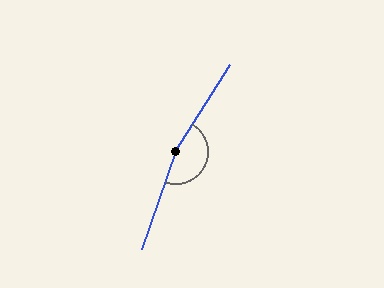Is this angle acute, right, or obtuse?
It is obtuse.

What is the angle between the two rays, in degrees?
Approximately 167 degrees.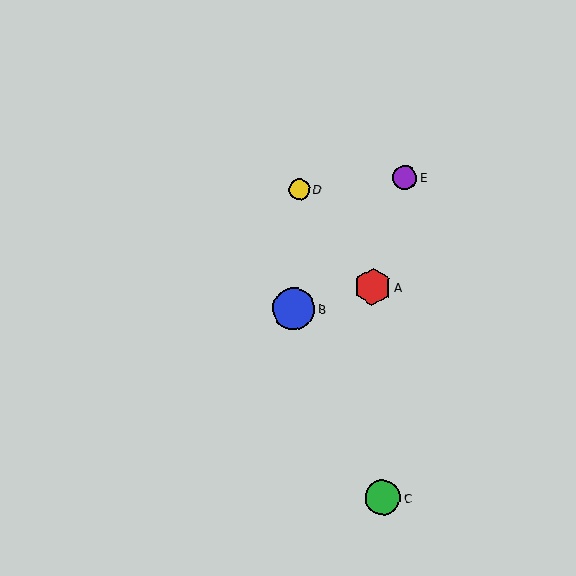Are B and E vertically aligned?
No, B is at x≈294 and E is at x≈405.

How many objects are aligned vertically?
2 objects (B, D) are aligned vertically.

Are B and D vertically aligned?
Yes, both are at x≈294.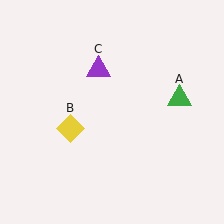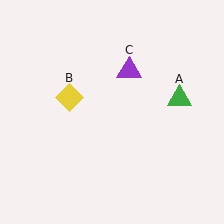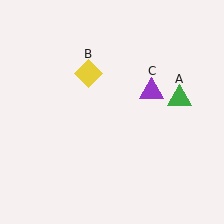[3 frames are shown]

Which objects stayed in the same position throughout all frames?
Green triangle (object A) remained stationary.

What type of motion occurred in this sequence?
The yellow diamond (object B), purple triangle (object C) rotated clockwise around the center of the scene.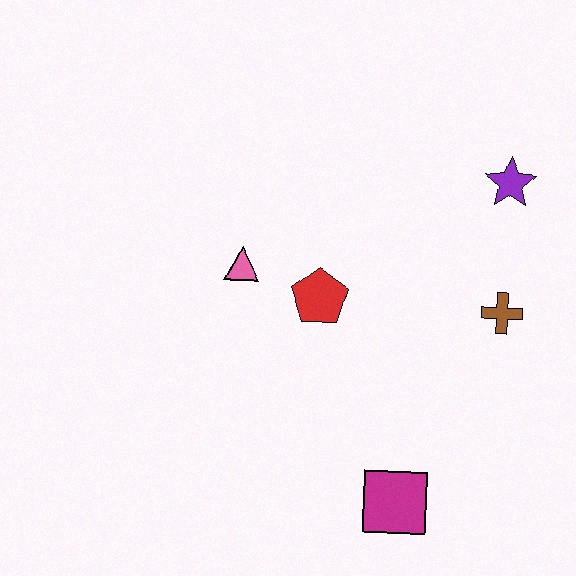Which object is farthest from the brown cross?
The pink triangle is farthest from the brown cross.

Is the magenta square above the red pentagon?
No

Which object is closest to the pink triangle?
The red pentagon is closest to the pink triangle.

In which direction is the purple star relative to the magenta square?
The purple star is above the magenta square.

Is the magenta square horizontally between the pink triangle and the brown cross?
Yes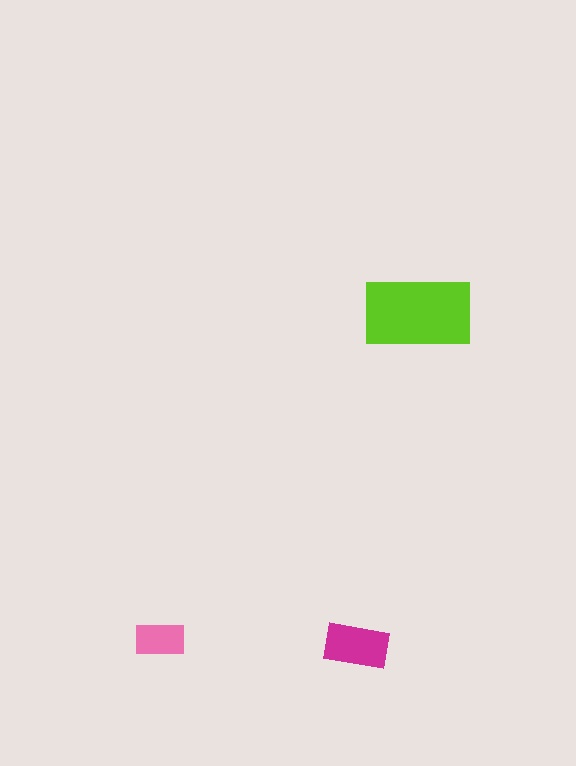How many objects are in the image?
There are 3 objects in the image.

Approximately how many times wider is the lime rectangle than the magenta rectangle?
About 1.5 times wider.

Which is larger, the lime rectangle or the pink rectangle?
The lime one.